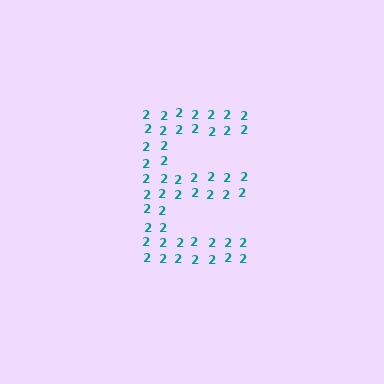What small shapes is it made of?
It is made of small digit 2's.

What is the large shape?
The large shape is the letter E.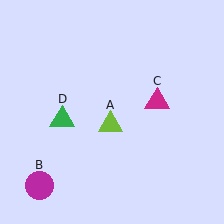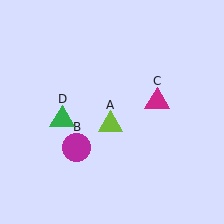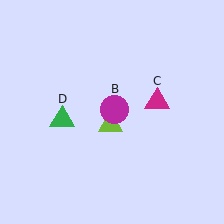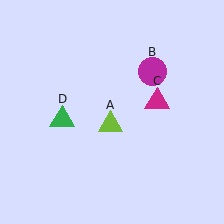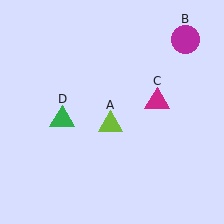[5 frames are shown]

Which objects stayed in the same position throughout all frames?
Lime triangle (object A) and magenta triangle (object C) and green triangle (object D) remained stationary.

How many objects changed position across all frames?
1 object changed position: magenta circle (object B).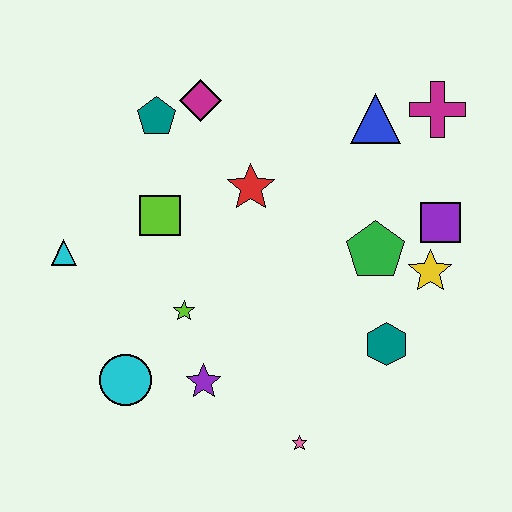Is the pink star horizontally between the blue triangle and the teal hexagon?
No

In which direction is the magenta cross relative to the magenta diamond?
The magenta cross is to the right of the magenta diamond.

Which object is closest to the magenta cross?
The blue triangle is closest to the magenta cross.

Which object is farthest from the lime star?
The magenta cross is farthest from the lime star.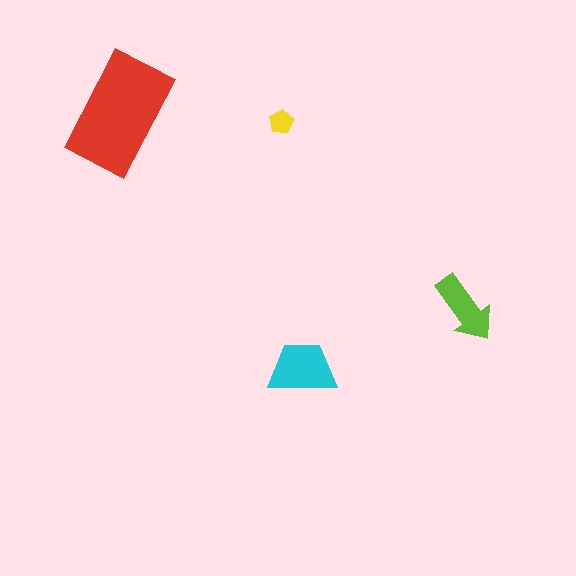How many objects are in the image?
There are 4 objects in the image.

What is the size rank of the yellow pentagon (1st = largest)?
4th.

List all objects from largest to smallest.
The red rectangle, the cyan trapezoid, the lime arrow, the yellow pentagon.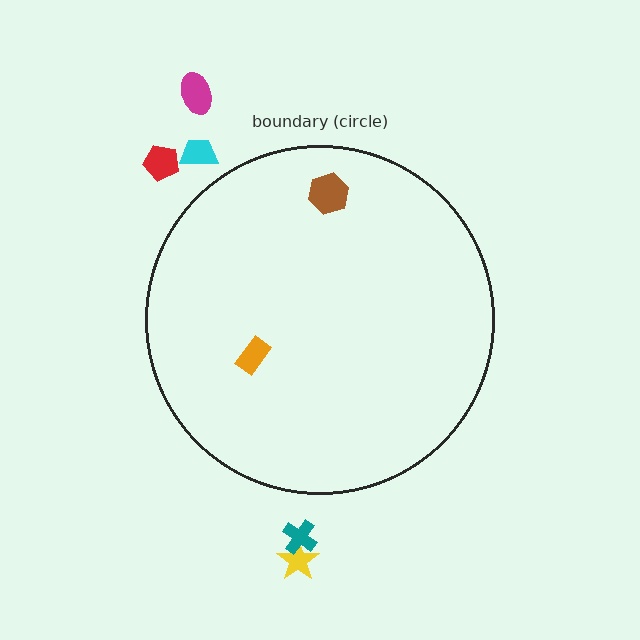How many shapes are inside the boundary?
2 inside, 5 outside.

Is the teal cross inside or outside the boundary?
Outside.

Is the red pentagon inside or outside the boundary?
Outside.